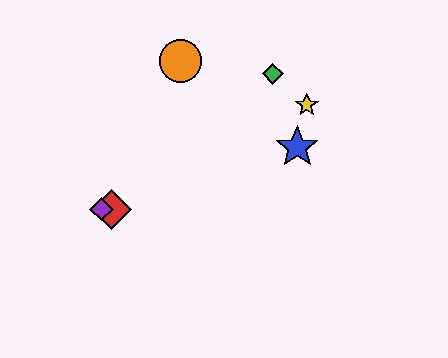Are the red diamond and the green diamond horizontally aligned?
No, the red diamond is at y≈209 and the green diamond is at y≈74.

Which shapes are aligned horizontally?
The red diamond, the purple diamond are aligned horizontally.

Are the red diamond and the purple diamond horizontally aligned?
Yes, both are at y≈209.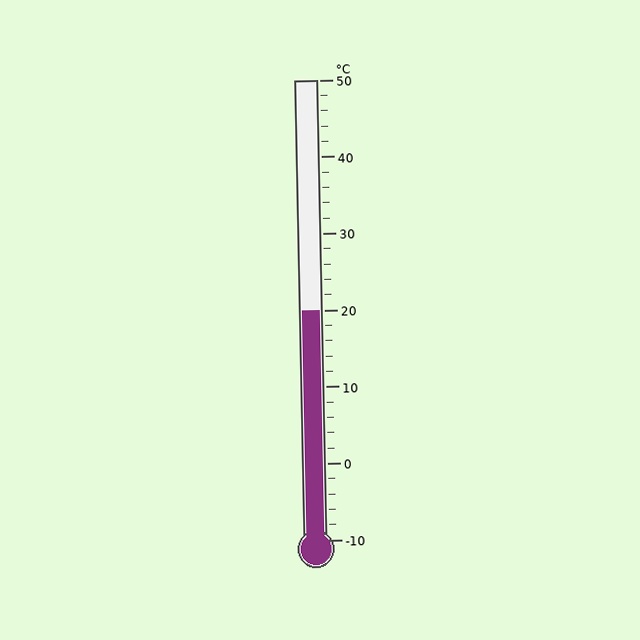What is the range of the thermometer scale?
The thermometer scale ranges from -10°C to 50°C.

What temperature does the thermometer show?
The thermometer shows approximately 20°C.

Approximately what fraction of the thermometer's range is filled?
The thermometer is filled to approximately 50% of its range.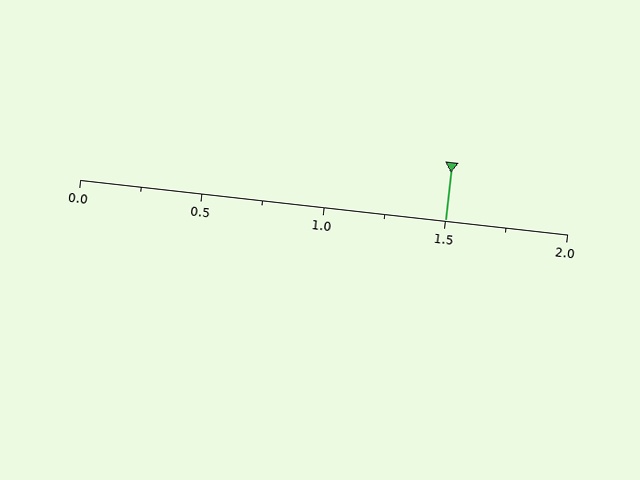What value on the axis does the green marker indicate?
The marker indicates approximately 1.5.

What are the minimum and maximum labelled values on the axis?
The axis runs from 0.0 to 2.0.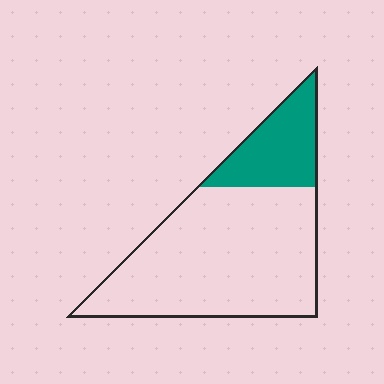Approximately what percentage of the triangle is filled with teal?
Approximately 25%.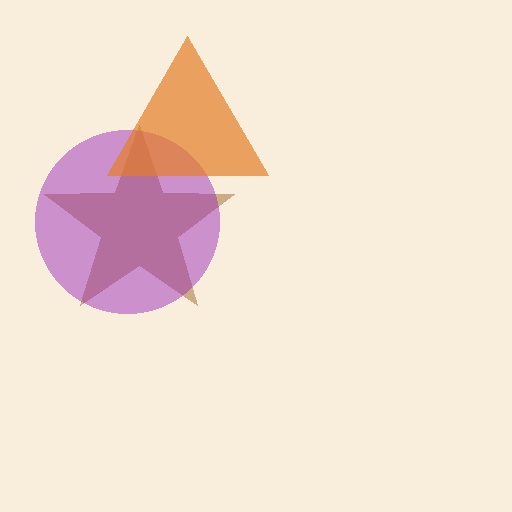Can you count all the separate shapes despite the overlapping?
Yes, there are 3 separate shapes.